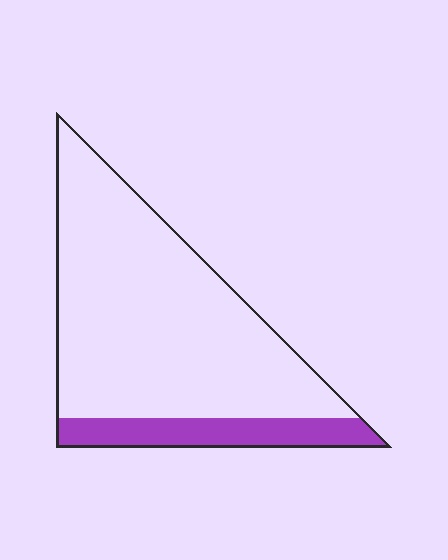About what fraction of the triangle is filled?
About one sixth (1/6).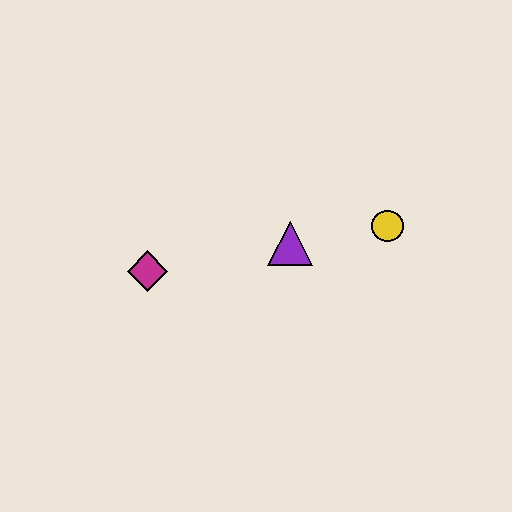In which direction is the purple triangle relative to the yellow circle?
The purple triangle is to the left of the yellow circle.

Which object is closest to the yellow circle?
The purple triangle is closest to the yellow circle.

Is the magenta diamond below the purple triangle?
Yes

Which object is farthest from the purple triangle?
The magenta diamond is farthest from the purple triangle.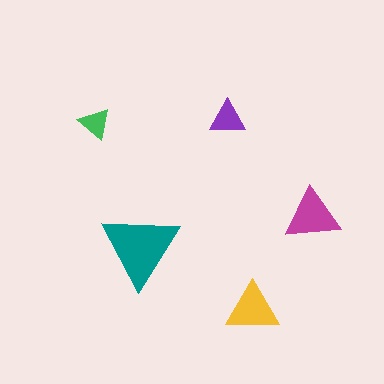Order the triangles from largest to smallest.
the teal one, the magenta one, the yellow one, the purple one, the green one.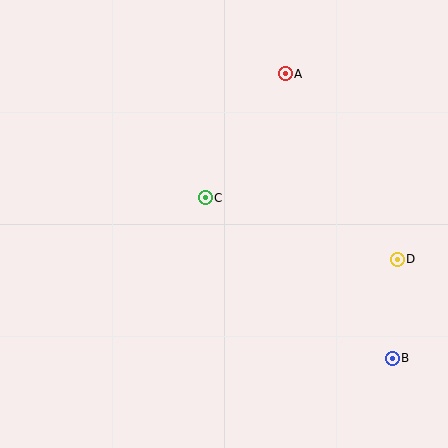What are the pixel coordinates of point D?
Point D is at (397, 259).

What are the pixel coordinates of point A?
Point A is at (285, 74).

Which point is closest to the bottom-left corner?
Point C is closest to the bottom-left corner.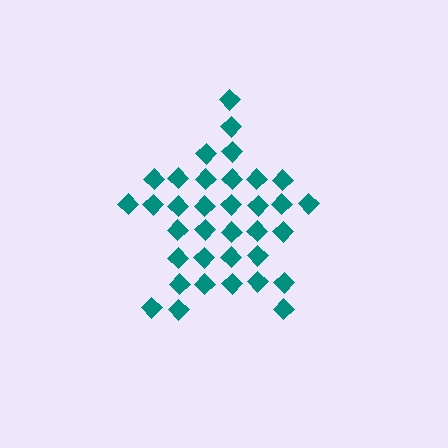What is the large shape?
The large shape is a star.